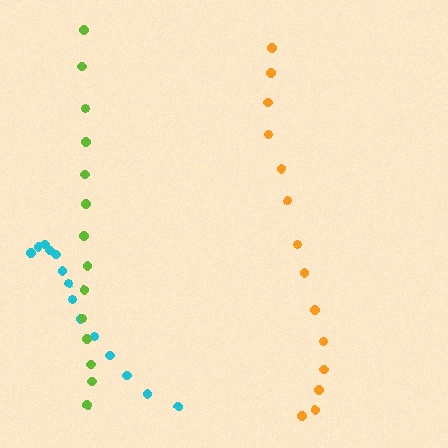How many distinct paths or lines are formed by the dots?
There are 3 distinct paths.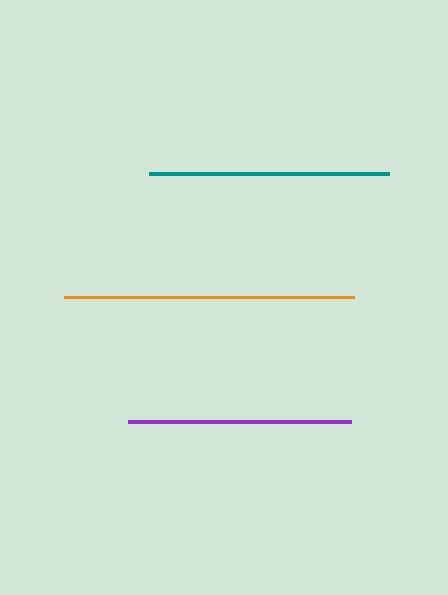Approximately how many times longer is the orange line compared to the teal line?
The orange line is approximately 1.2 times the length of the teal line.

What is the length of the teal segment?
The teal segment is approximately 240 pixels long.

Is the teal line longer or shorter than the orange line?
The orange line is longer than the teal line.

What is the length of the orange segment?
The orange segment is approximately 290 pixels long.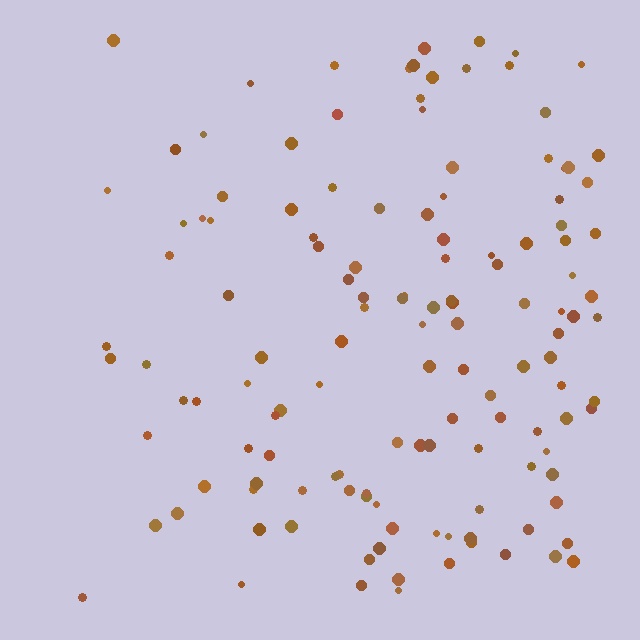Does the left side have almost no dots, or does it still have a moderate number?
Still a moderate number, just noticeably fewer than the right.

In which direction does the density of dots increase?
From left to right, with the right side densest.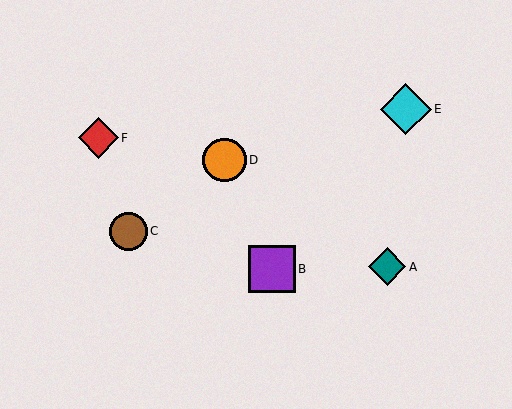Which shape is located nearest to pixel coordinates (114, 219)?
The brown circle (labeled C) at (128, 231) is nearest to that location.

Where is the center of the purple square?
The center of the purple square is at (272, 269).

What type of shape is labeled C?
Shape C is a brown circle.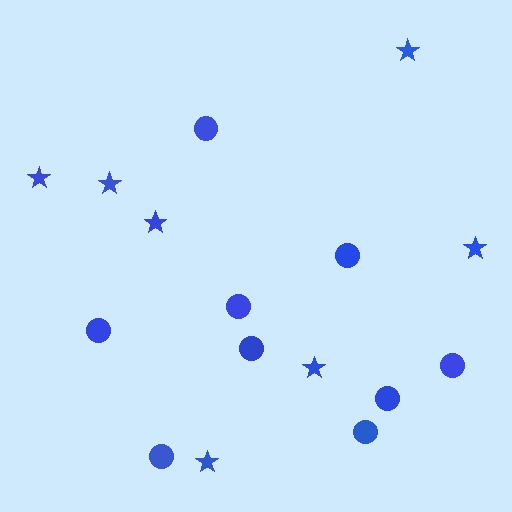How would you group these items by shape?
There are 2 groups: one group of circles (9) and one group of stars (7).